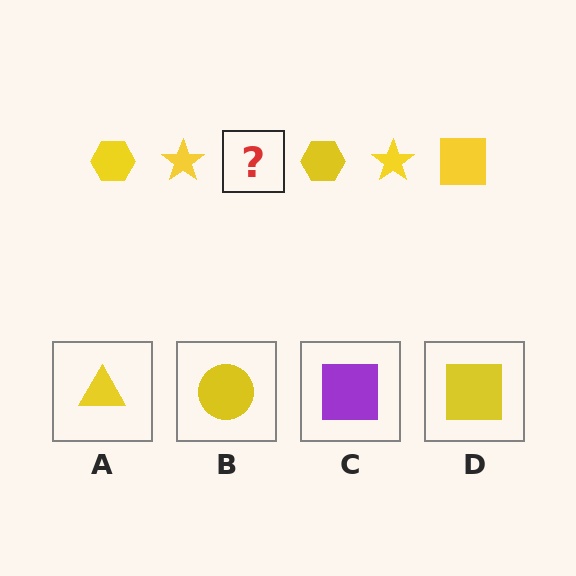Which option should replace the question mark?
Option D.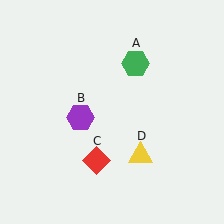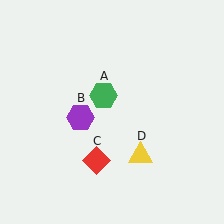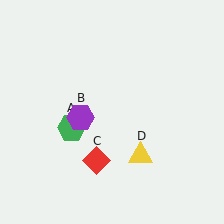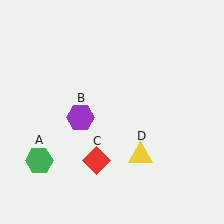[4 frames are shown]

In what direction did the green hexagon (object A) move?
The green hexagon (object A) moved down and to the left.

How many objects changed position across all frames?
1 object changed position: green hexagon (object A).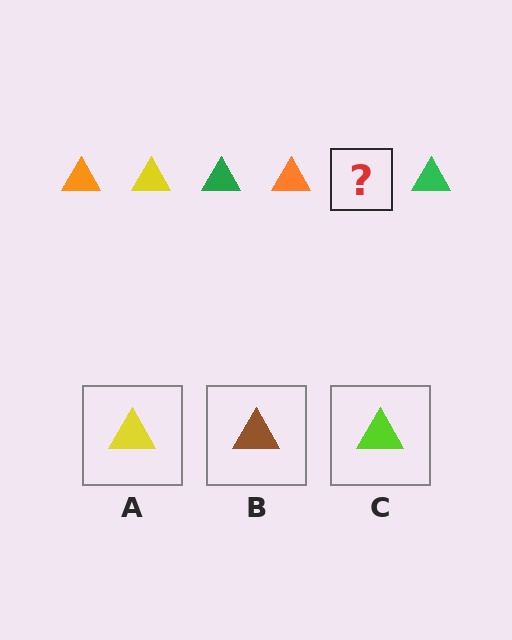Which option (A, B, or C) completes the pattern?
A.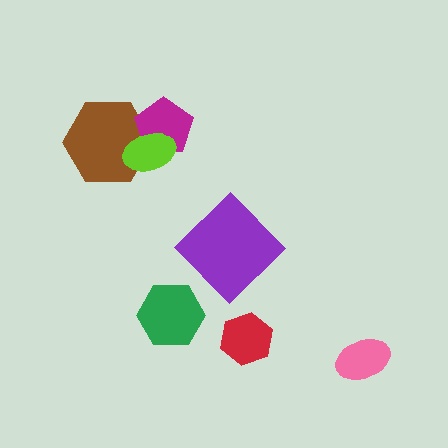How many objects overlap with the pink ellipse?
0 objects overlap with the pink ellipse.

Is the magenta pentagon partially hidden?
Yes, it is partially covered by another shape.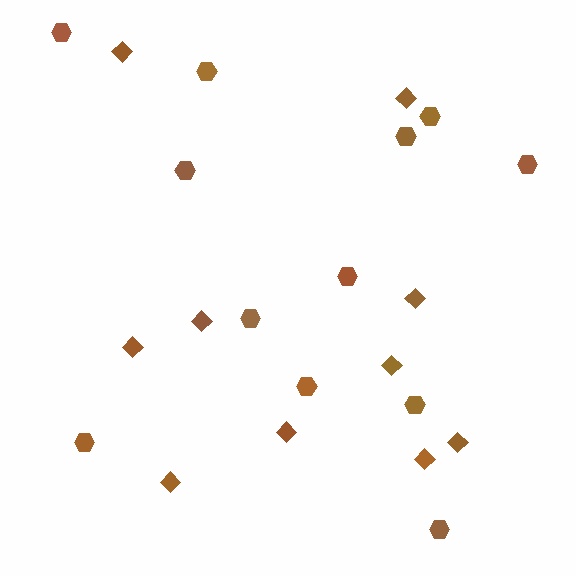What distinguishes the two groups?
There are 2 groups: one group of diamonds (10) and one group of hexagons (12).